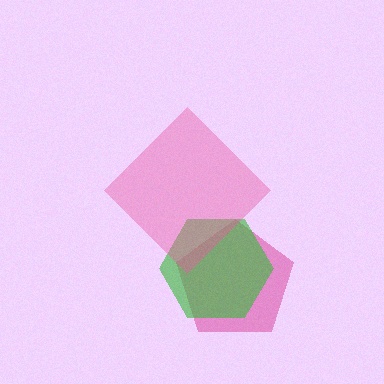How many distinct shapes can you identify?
There are 3 distinct shapes: a magenta pentagon, a green hexagon, a pink diamond.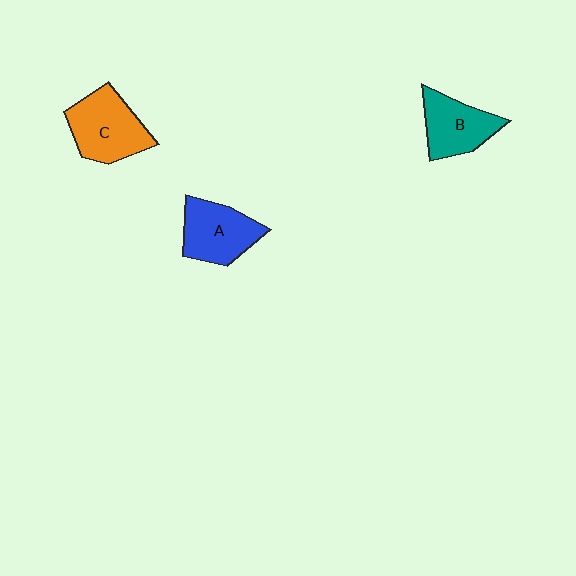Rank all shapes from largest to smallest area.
From largest to smallest: C (orange), A (blue), B (teal).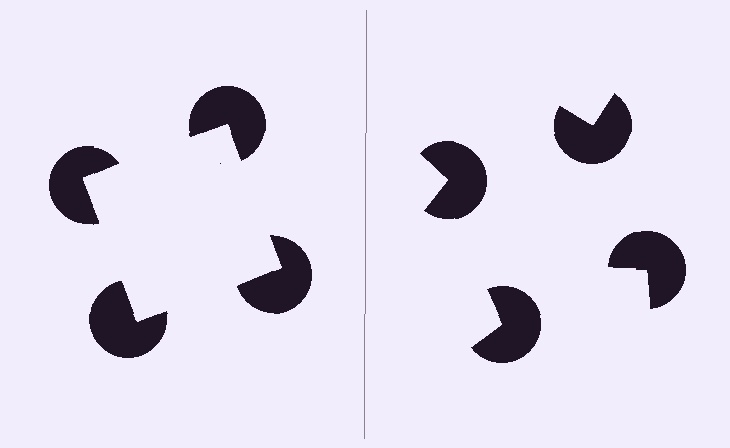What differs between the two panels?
The pac-man discs are positioned identically on both sides; only the wedge orientations differ. On the left they align to a square; on the right they are misaligned.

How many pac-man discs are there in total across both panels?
8 — 4 on each side.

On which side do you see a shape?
An illusory square appears on the left side. On the right side the wedge cuts are rotated, so no coherent shape forms.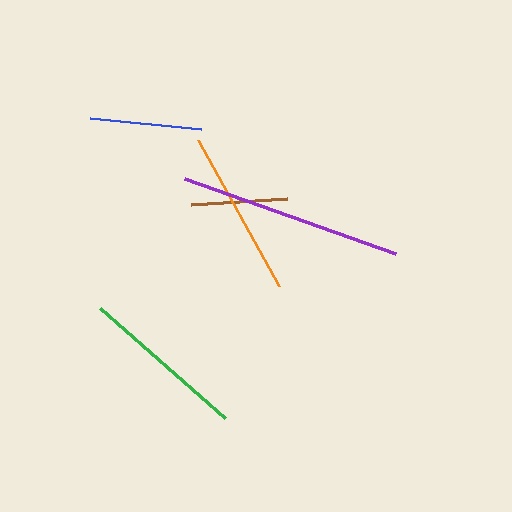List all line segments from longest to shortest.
From longest to shortest: purple, green, orange, blue, brown.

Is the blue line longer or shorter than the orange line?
The orange line is longer than the blue line.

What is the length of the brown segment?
The brown segment is approximately 96 pixels long.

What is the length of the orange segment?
The orange segment is approximately 166 pixels long.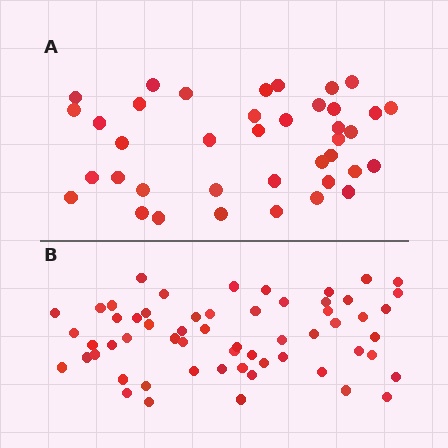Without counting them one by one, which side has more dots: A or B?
Region B (the bottom region) has more dots.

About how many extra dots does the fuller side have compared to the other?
Region B has approximately 20 more dots than region A.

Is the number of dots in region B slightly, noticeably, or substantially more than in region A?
Region B has substantially more. The ratio is roughly 1.5 to 1.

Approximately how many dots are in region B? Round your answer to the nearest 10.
About 60 dots. (The exact count is 59, which rounds to 60.)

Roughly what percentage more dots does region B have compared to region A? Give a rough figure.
About 50% more.